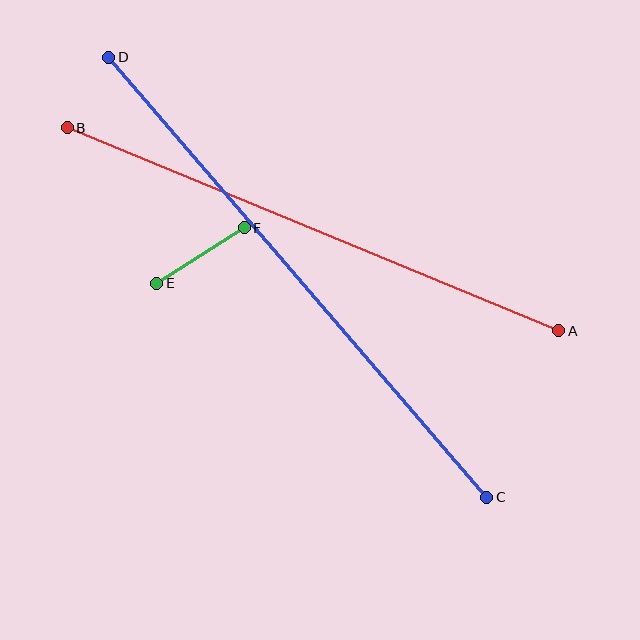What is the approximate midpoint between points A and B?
The midpoint is at approximately (313, 229) pixels.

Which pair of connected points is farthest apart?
Points C and D are farthest apart.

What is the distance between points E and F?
The distance is approximately 104 pixels.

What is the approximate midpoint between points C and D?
The midpoint is at approximately (298, 277) pixels.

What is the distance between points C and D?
The distance is approximately 580 pixels.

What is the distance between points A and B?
The distance is approximately 532 pixels.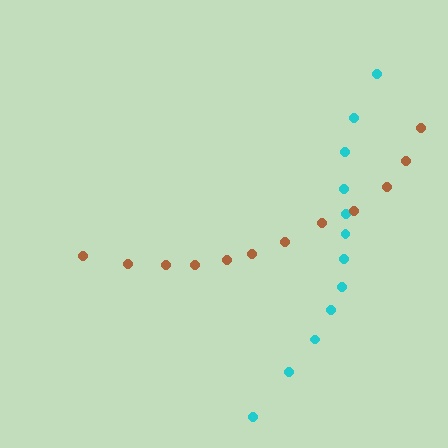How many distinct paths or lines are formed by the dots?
There are 2 distinct paths.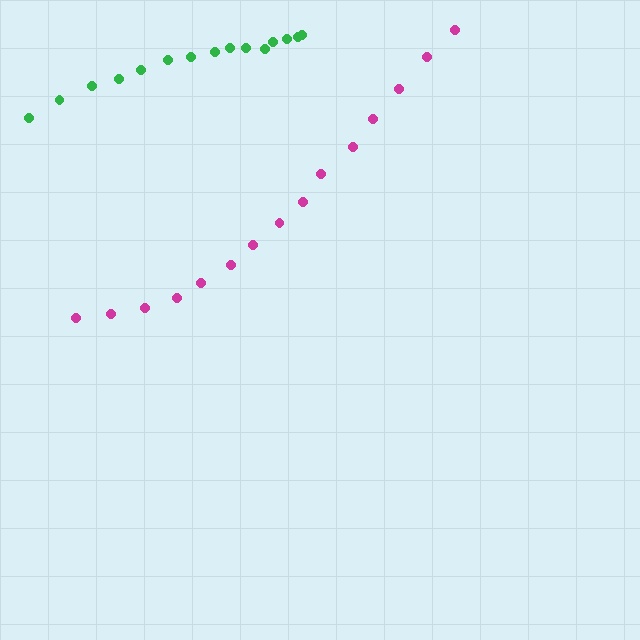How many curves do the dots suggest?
There are 2 distinct paths.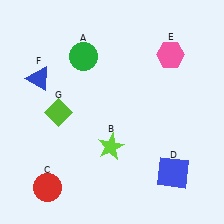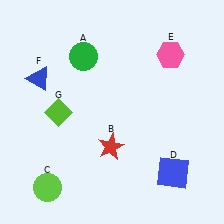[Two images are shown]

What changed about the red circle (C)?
In Image 1, C is red. In Image 2, it changed to lime.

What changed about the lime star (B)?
In Image 1, B is lime. In Image 2, it changed to red.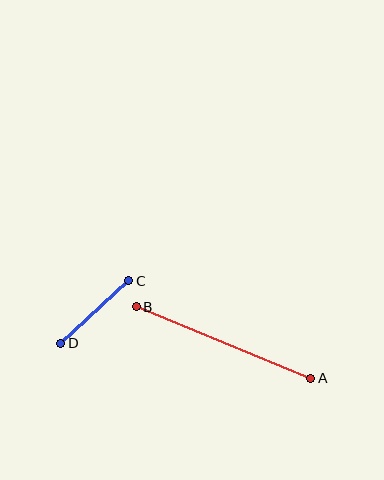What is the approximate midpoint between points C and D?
The midpoint is at approximately (95, 312) pixels.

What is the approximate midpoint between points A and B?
The midpoint is at approximately (223, 342) pixels.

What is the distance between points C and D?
The distance is approximately 92 pixels.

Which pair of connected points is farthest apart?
Points A and B are farthest apart.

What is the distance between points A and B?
The distance is approximately 189 pixels.